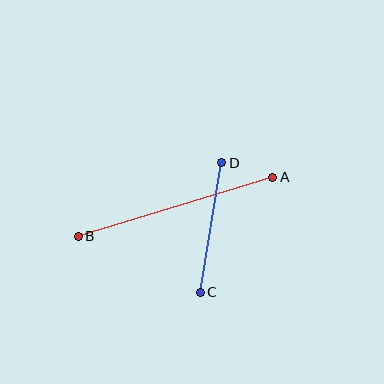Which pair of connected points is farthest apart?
Points A and B are farthest apart.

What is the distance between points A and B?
The distance is approximately 203 pixels.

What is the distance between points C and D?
The distance is approximately 131 pixels.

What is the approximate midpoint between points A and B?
The midpoint is at approximately (175, 207) pixels.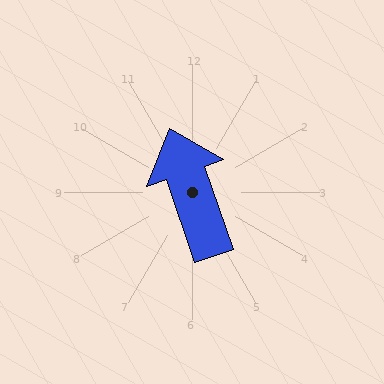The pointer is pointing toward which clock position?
Roughly 11 o'clock.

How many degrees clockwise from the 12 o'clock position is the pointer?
Approximately 341 degrees.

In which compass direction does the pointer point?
North.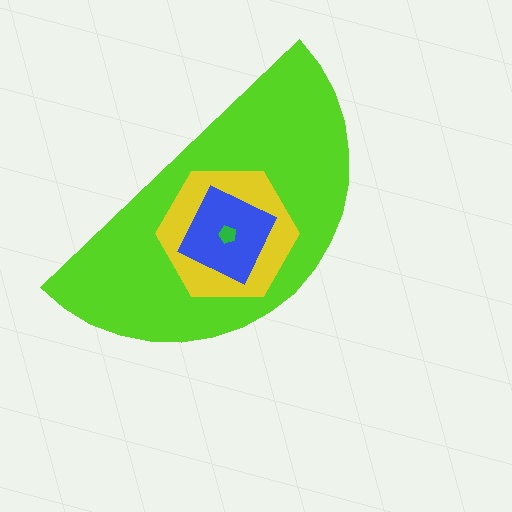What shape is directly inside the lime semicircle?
The yellow hexagon.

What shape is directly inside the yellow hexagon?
The blue square.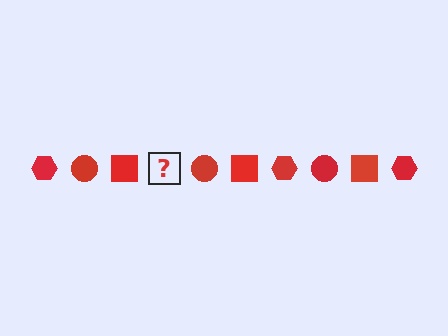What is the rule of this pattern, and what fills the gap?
The rule is that the pattern cycles through hexagon, circle, square shapes in red. The gap should be filled with a red hexagon.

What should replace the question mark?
The question mark should be replaced with a red hexagon.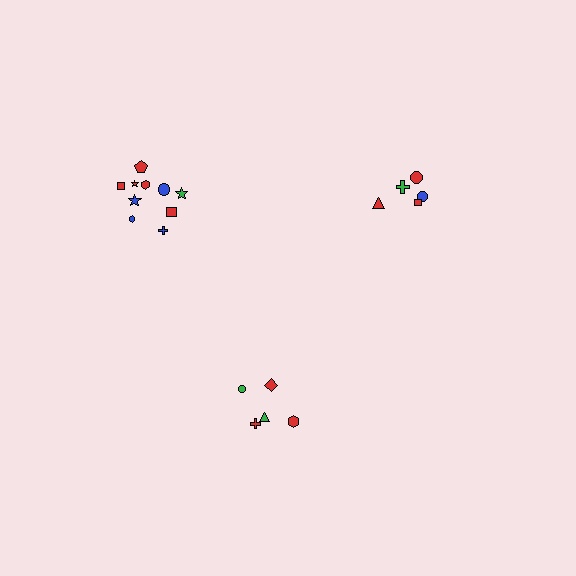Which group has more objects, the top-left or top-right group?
The top-left group.